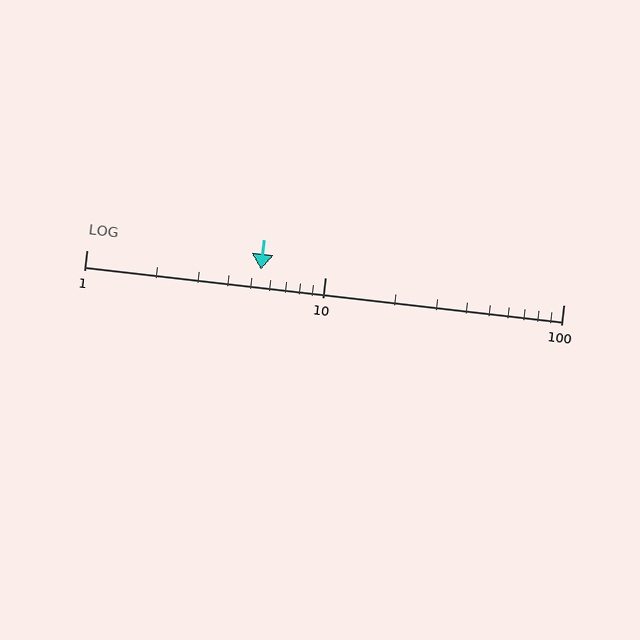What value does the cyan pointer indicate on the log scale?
The pointer indicates approximately 5.4.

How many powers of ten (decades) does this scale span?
The scale spans 2 decades, from 1 to 100.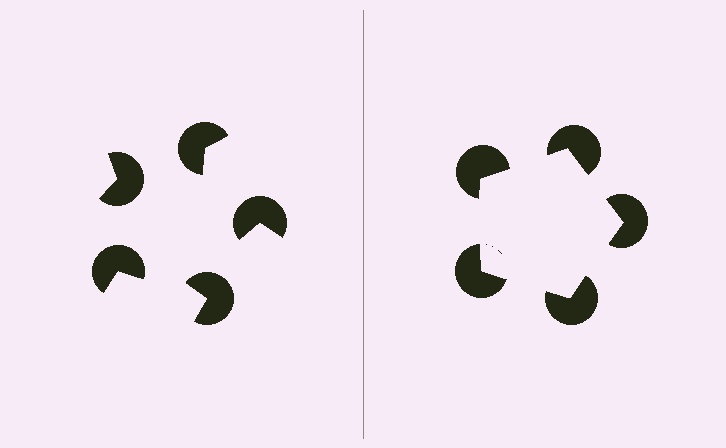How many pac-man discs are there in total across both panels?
10 — 5 on each side.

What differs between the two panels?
The pac-man discs are positioned identically on both sides; only the wedge orientations differ. On the right they align to a pentagon; on the left they are misaligned.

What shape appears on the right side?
An illusory pentagon.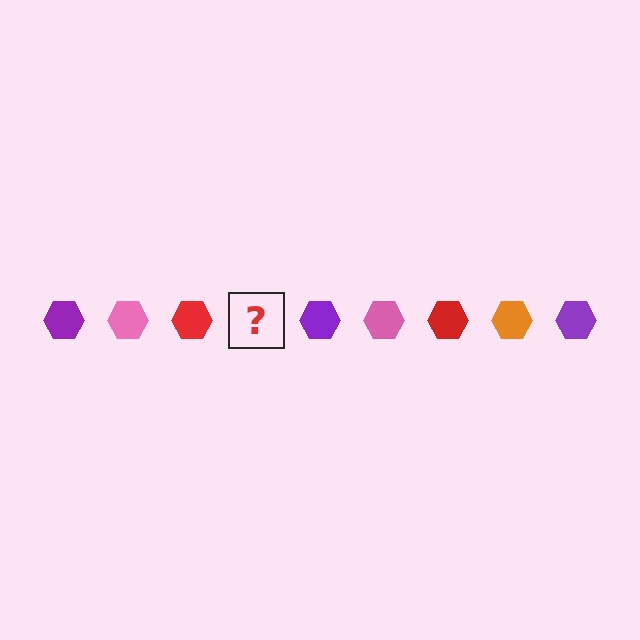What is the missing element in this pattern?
The missing element is an orange hexagon.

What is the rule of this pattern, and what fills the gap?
The rule is that the pattern cycles through purple, pink, red, orange hexagons. The gap should be filled with an orange hexagon.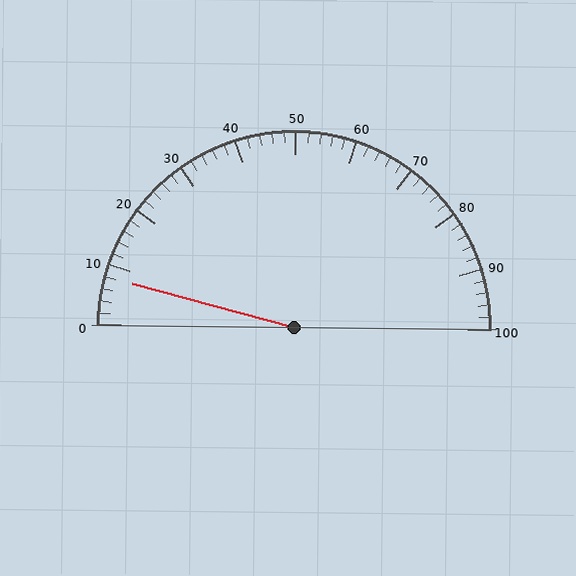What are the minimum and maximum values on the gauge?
The gauge ranges from 0 to 100.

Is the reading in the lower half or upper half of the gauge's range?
The reading is in the lower half of the range (0 to 100).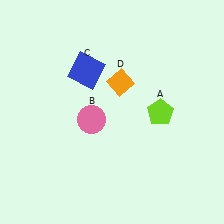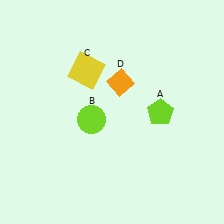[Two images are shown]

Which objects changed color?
B changed from pink to lime. C changed from blue to yellow.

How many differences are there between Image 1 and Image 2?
There are 2 differences between the two images.